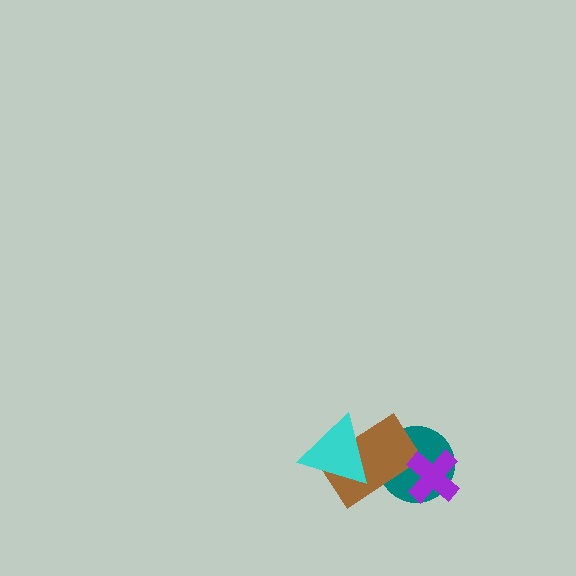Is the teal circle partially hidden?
Yes, it is partially covered by another shape.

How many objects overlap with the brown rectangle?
3 objects overlap with the brown rectangle.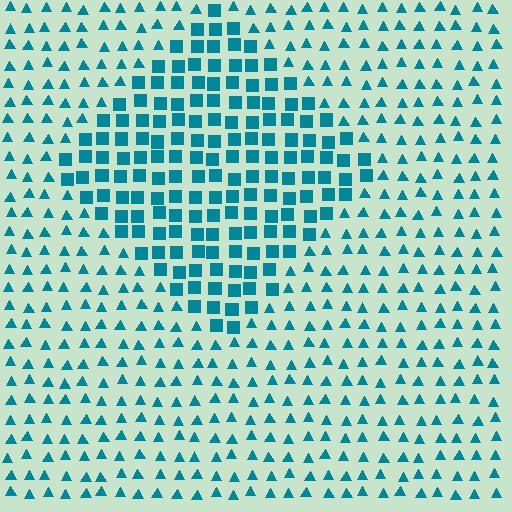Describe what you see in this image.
The image is filled with small teal elements arranged in a uniform grid. A diamond-shaped region contains squares, while the surrounding area contains triangles. The boundary is defined purely by the change in element shape.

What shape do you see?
I see a diamond.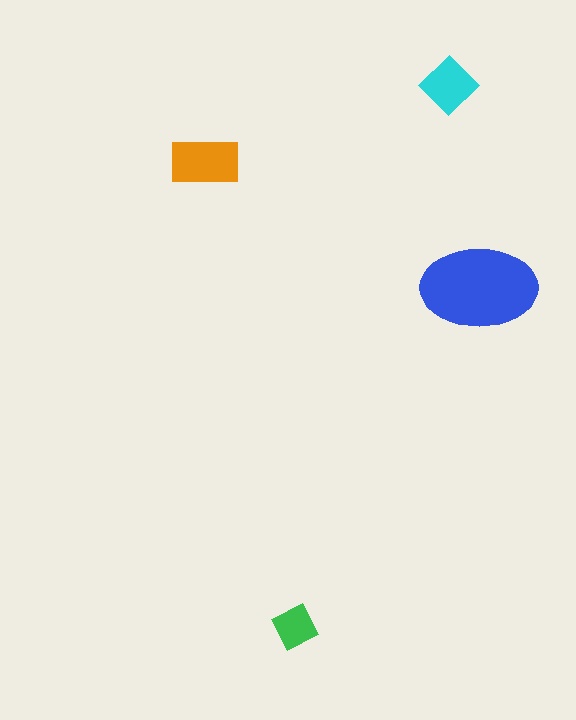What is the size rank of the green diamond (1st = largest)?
4th.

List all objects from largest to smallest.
The blue ellipse, the orange rectangle, the cyan diamond, the green diamond.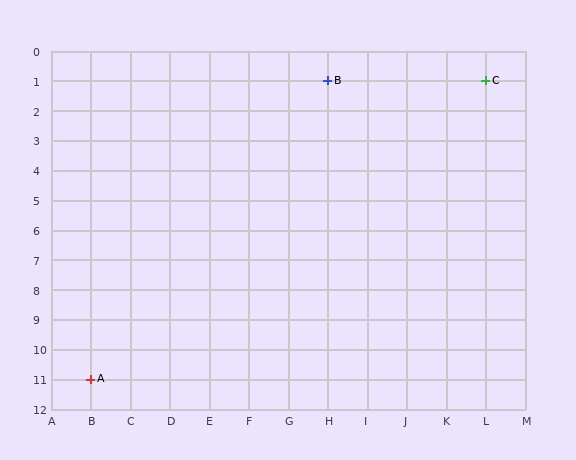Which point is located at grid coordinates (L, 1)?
Point C is at (L, 1).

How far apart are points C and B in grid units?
Points C and B are 4 columns apart.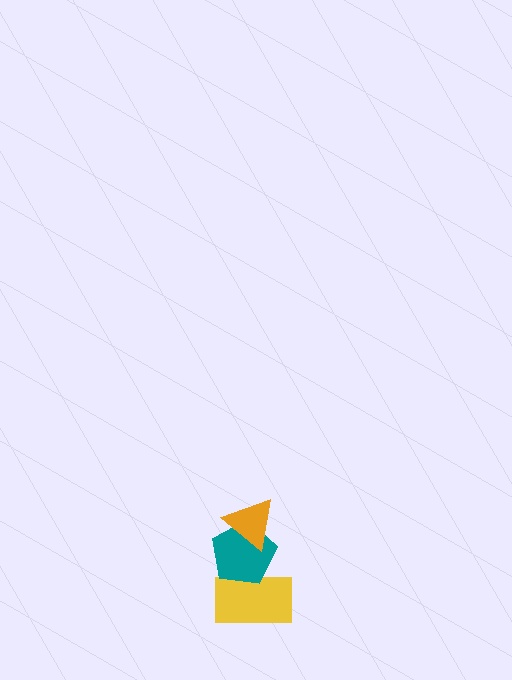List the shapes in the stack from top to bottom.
From top to bottom: the orange triangle, the teal pentagon, the yellow rectangle.